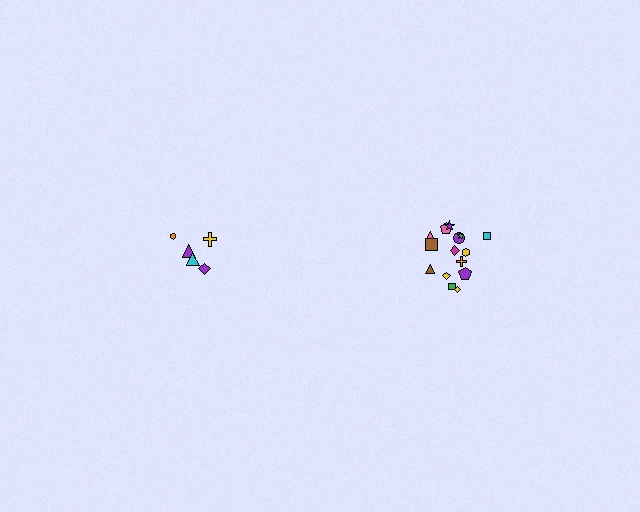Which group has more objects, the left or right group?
The right group.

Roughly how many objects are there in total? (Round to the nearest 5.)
Roughly 20 objects in total.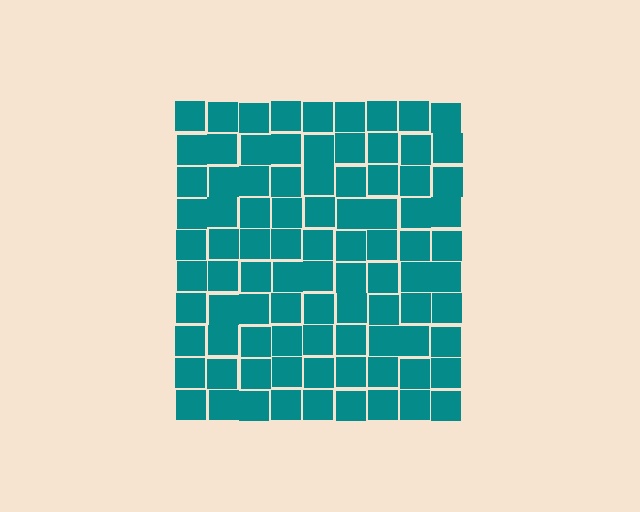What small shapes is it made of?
It is made of small squares.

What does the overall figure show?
The overall figure shows a square.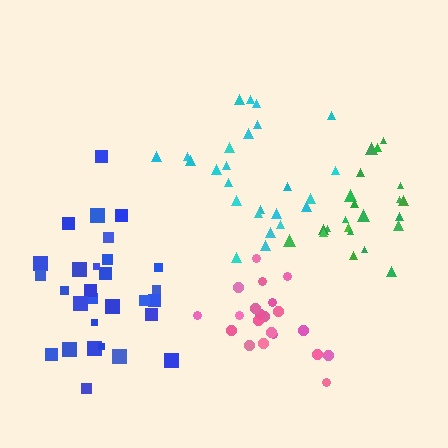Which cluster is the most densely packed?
Pink.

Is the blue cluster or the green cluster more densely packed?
Blue.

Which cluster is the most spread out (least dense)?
Cyan.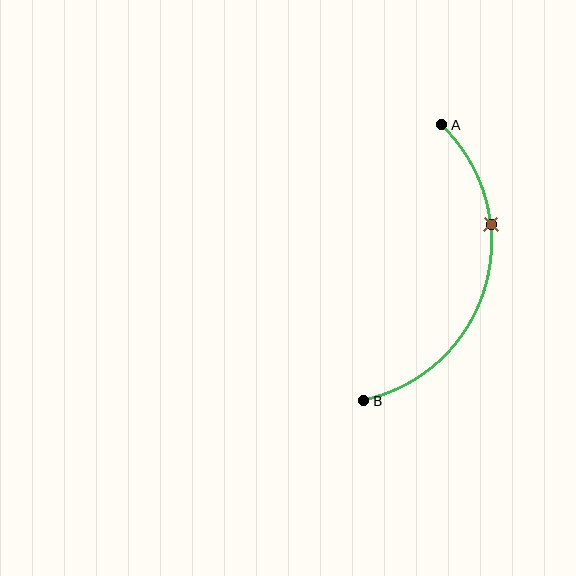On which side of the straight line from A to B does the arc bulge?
The arc bulges to the right of the straight line connecting A and B.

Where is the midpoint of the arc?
The arc midpoint is the point on the curve farthest from the straight line joining A and B. It sits to the right of that line.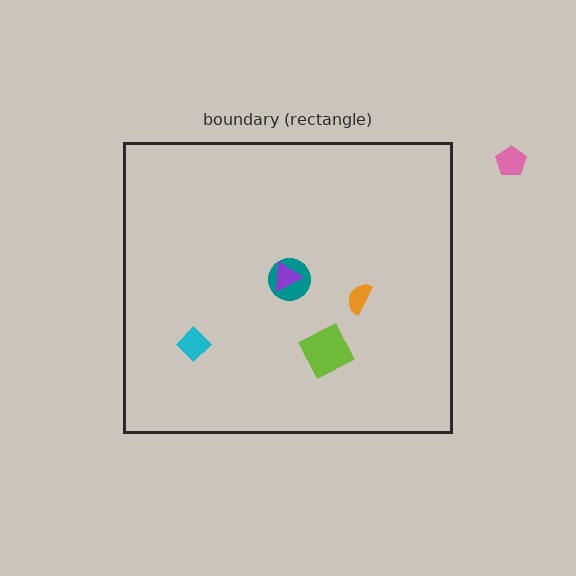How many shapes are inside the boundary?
5 inside, 1 outside.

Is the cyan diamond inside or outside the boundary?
Inside.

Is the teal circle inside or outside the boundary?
Inside.